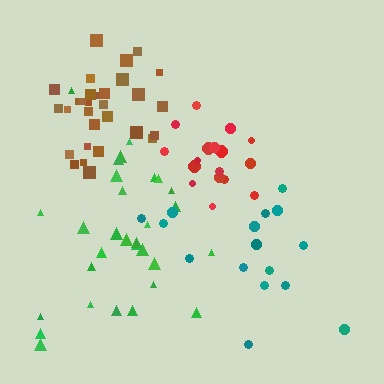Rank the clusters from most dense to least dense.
red, brown, green, teal.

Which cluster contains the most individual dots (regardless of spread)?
Brown (31).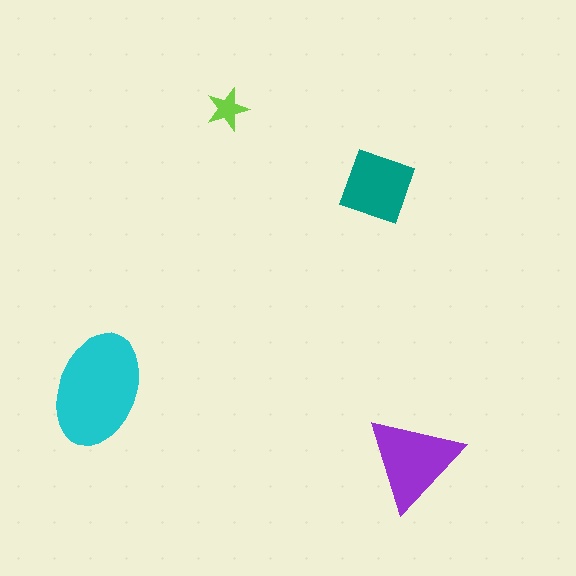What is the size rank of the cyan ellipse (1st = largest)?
1st.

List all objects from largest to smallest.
The cyan ellipse, the purple triangle, the teal diamond, the lime star.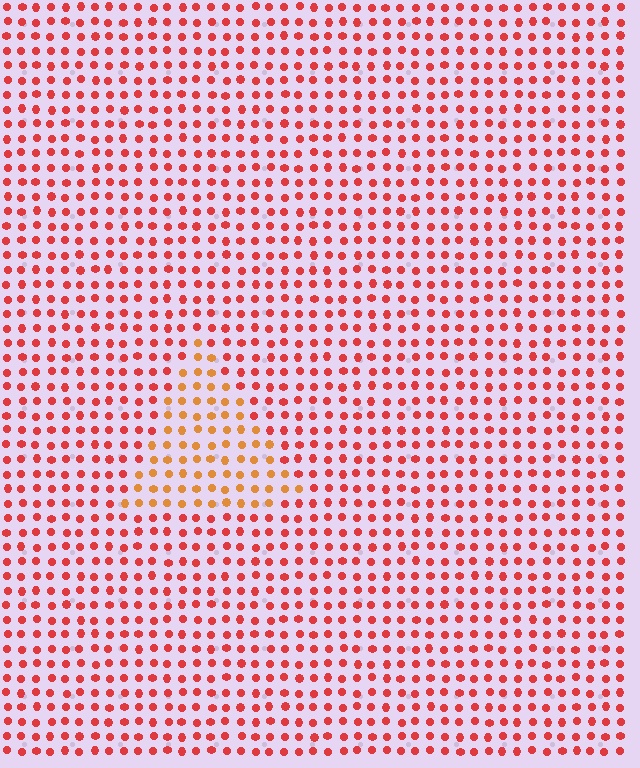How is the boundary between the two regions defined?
The boundary is defined purely by a slight shift in hue (about 32 degrees). Spacing, size, and orientation are identical on both sides.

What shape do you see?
I see a triangle.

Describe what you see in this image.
The image is filled with small red elements in a uniform arrangement. A triangle-shaped region is visible where the elements are tinted to a slightly different hue, forming a subtle color boundary.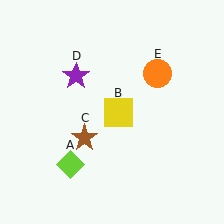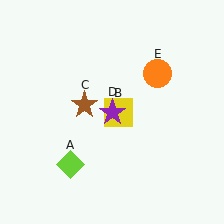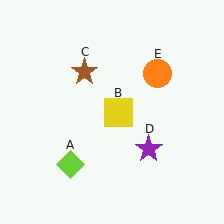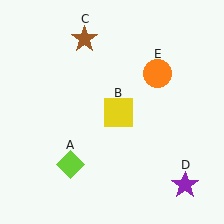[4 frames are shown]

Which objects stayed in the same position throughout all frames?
Lime diamond (object A) and yellow square (object B) and orange circle (object E) remained stationary.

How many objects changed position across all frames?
2 objects changed position: brown star (object C), purple star (object D).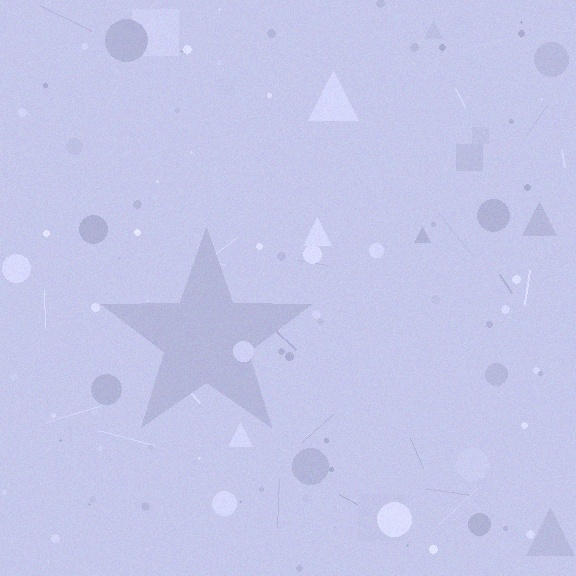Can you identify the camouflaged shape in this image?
The camouflaged shape is a star.